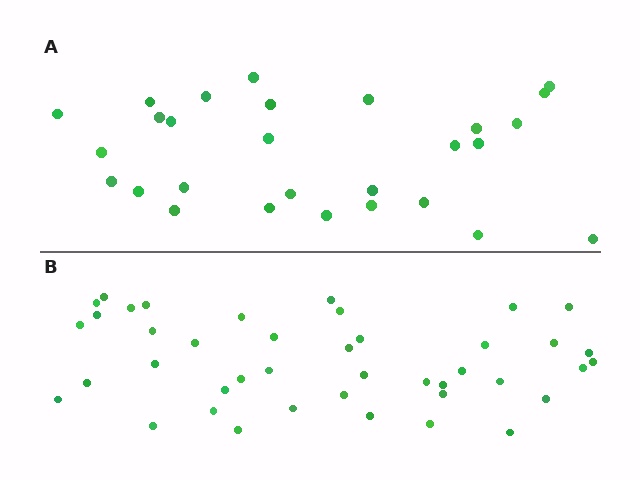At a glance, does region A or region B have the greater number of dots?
Region B (the bottom region) has more dots.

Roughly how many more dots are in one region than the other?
Region B has approximately 15 more dots than region A.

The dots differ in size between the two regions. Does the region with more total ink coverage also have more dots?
No. Region A has more total ink coverage because its dots are larger, but region B actually contains more individual dots. Total area can be misleading — the number of items is what matters here.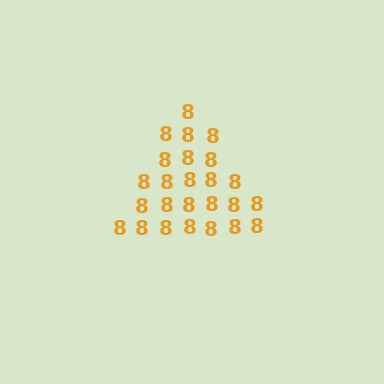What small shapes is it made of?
It is made of small digit 8's.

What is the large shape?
The large shape is a triangle.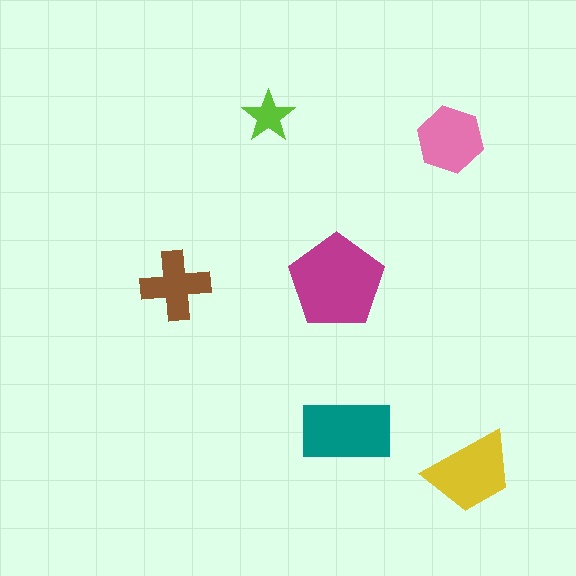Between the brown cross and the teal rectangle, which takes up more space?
The teal rectangle.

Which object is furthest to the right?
The yellow trapezoid is rightmost.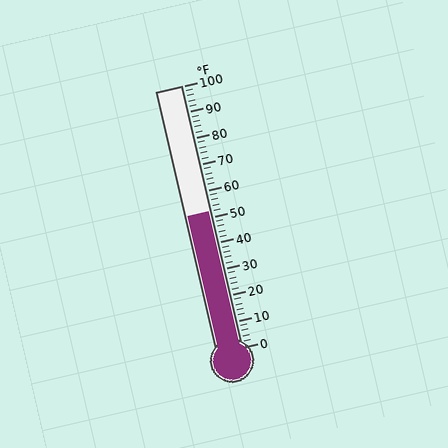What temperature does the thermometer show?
The thermometer shows approximately 52°F.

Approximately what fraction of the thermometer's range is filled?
The thermometer is filled to approximately 50% of its range.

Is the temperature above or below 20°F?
The temperature is above 20°F.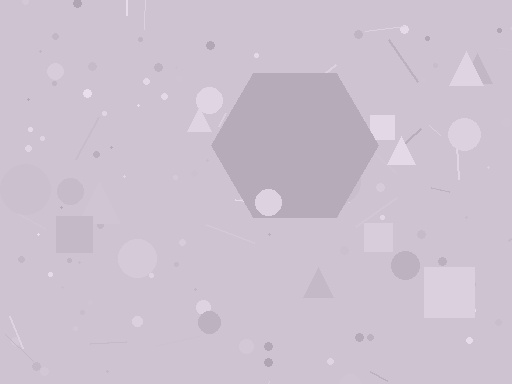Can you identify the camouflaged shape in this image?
The camouflaged shape is a hexagon.